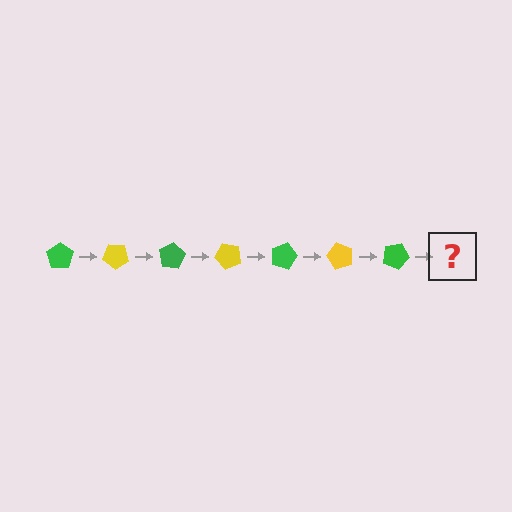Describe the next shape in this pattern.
It should be a yellow pentagon, rotated 280 degrees from the start.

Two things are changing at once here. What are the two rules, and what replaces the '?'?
The two rules are that it rotates 40 degrees each step and the color cycles through green and yellow. The '?' should be a yellow pentagon, rotated 280 degrees from the start.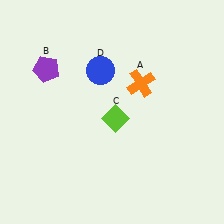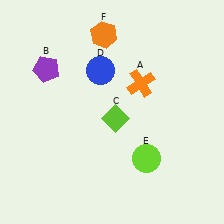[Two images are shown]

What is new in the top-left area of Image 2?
An orange hexagon (F) was added in the top-left area of Image 2.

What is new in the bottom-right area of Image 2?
A lime circle (E) was added in the bottom-right area of Image 2.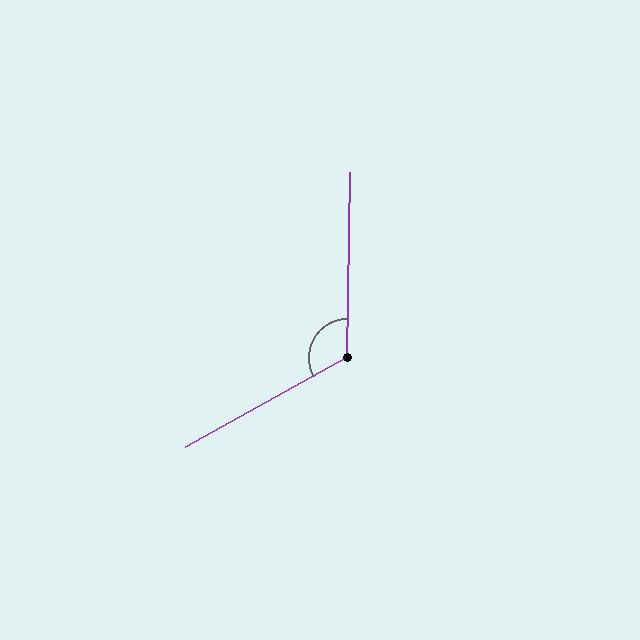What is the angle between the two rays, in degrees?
Approximately 120 degrees.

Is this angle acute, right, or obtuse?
It is obtuse.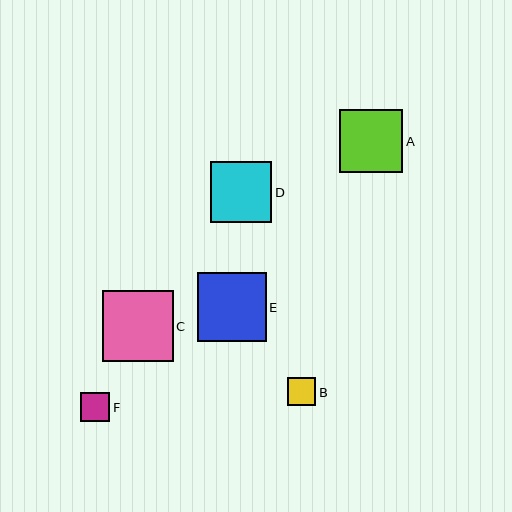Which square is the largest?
Square C is the largest with a size of approximately 71 pixels.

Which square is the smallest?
Square B is the smallest with a size of approximately 28 pixels.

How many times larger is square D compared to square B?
Square D is approximately 2.2 times the size of square B.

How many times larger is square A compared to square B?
Square A is approximately 2.3 times the size of square B.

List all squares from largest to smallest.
From largest to smallest: C, E, A, D, F, B.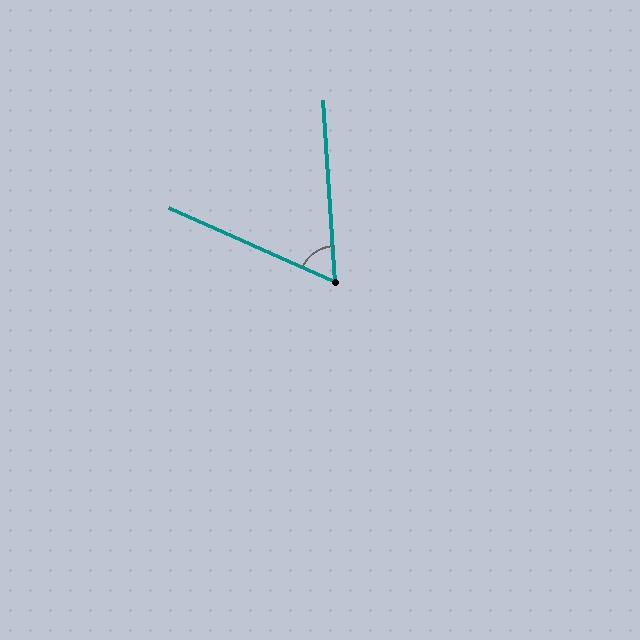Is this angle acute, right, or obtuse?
It is acute.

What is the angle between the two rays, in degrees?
Approximately 62 degrees.